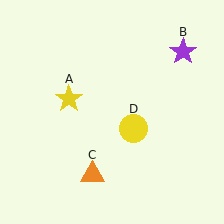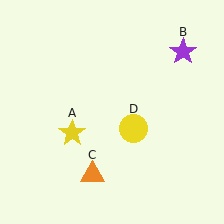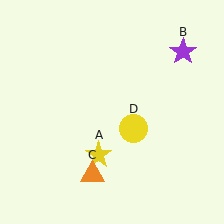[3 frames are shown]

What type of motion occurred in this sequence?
The yellow star (object A) rotated counterclockwise around the center of the scene.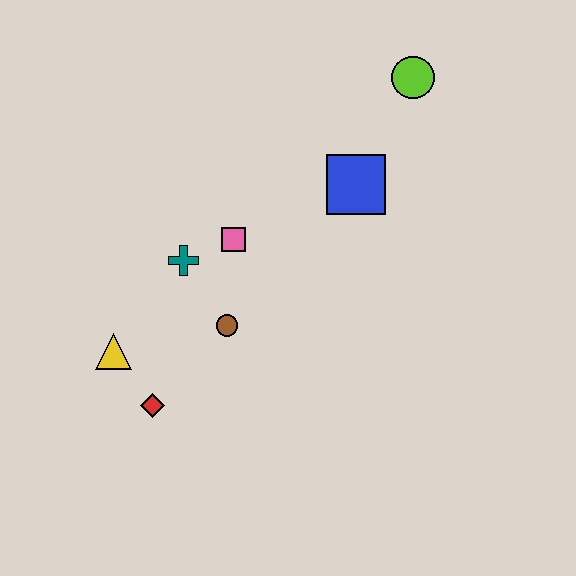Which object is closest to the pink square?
The teal cross is closest to the pink square.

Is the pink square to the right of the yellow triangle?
Yes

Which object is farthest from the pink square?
The lime circle is farthest from the pink square.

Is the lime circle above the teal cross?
Yes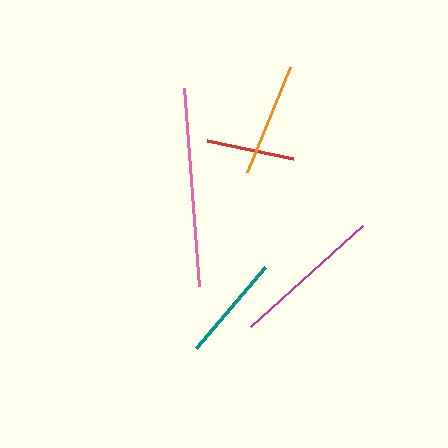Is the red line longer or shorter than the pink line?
The pink line is longer than the red line.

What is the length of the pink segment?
The pink segment is approximately 198 pixels long.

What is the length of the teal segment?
The teal segment is approximately 106 pixels long.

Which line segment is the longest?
The pink line is the longest at approximately 198 pixels.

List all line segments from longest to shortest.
From longest to shortest: pink, magenta, orange, teal, red.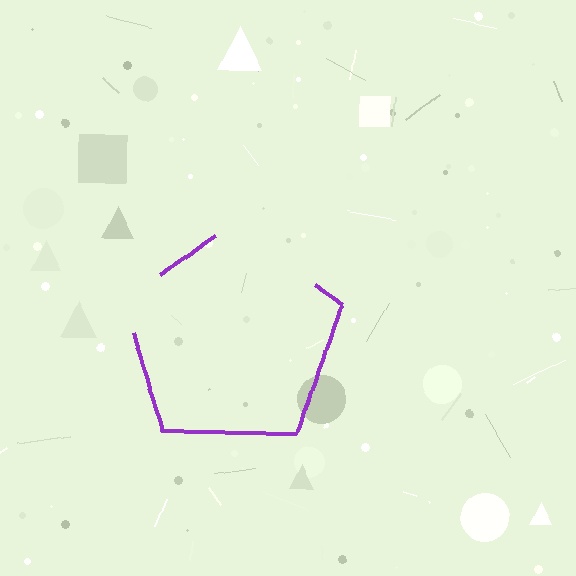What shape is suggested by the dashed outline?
The dashed outline suggests a pentagon.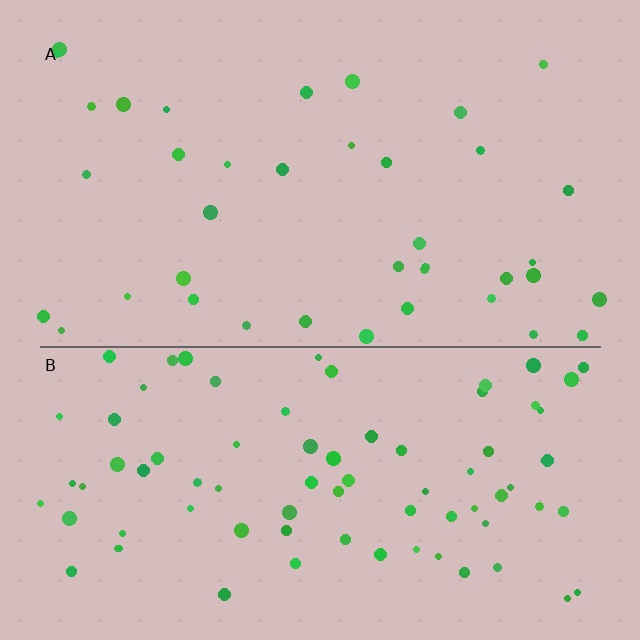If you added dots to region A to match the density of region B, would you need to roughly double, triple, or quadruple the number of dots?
Approximately double.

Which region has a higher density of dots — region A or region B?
B (the bottom).